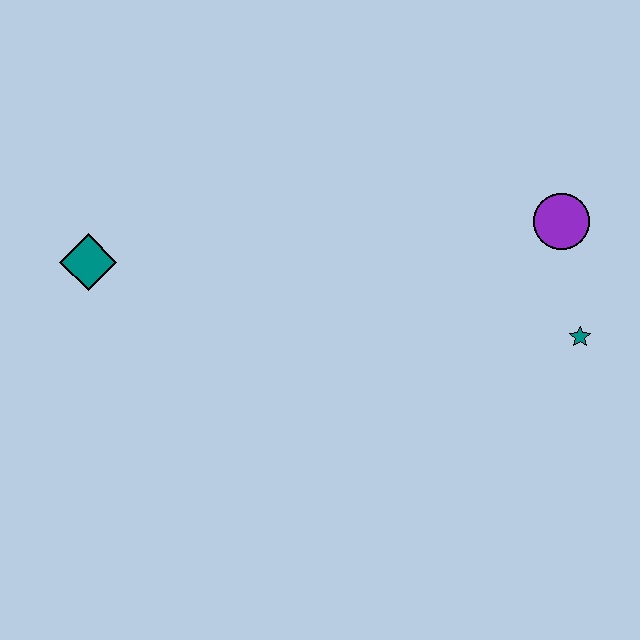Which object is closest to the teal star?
The purple circle is closest to the teal star.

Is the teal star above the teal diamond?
No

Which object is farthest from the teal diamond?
The teal star is farthest from the teal diamond.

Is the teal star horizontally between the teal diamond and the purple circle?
No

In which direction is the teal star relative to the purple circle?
The teal star is below the purple circle.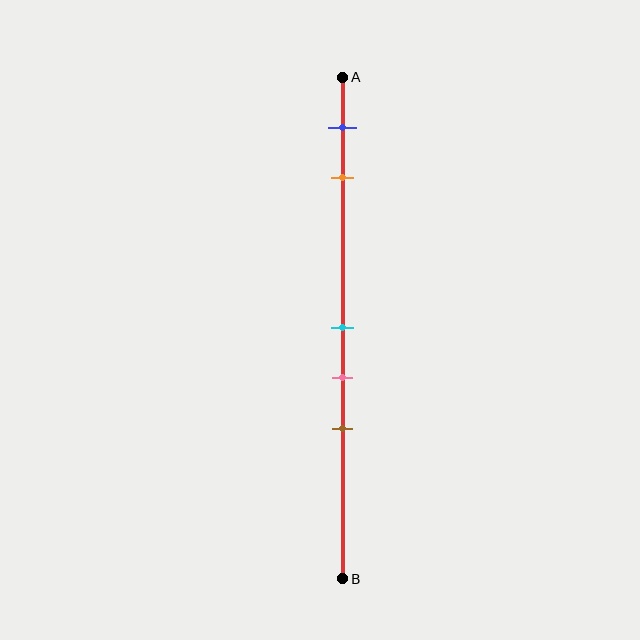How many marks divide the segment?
There are 5 marks dividing the segment.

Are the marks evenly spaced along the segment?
No, the marks are not evenly spaced.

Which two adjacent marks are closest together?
The cyan and pink marks are the closest adjacent pair.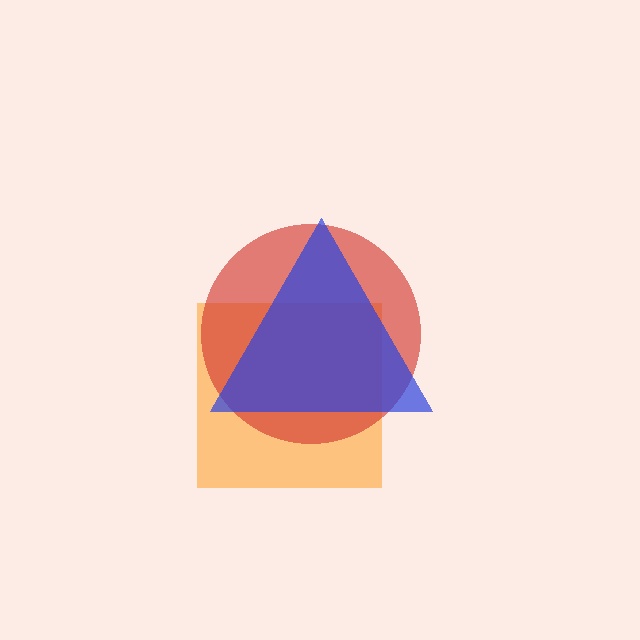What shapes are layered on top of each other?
The layered shapes are: an orange square, a red circle, a blue triangle.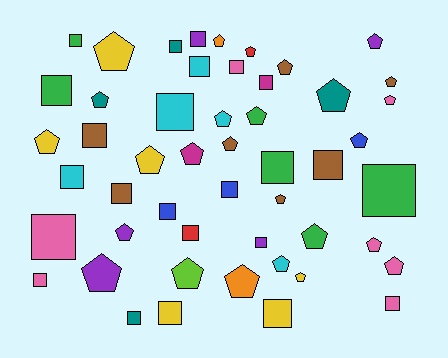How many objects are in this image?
There are 50 objects.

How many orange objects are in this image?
There are 2 orange objects.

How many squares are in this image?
There are 24 squares.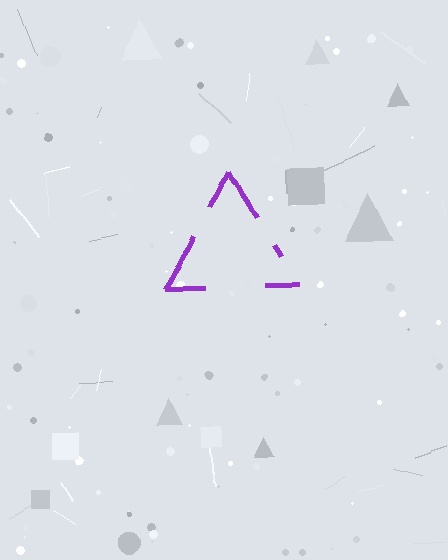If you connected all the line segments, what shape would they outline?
They would outline a triangle.